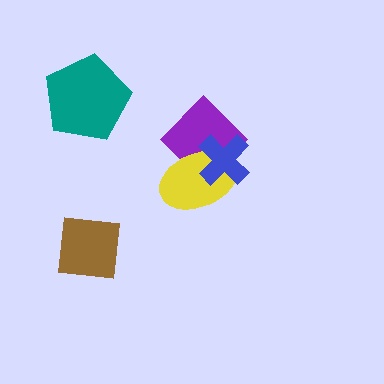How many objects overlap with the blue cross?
2 objects overlap with the blue cross.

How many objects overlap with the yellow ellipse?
2 objects overlap with the yellow ellipse.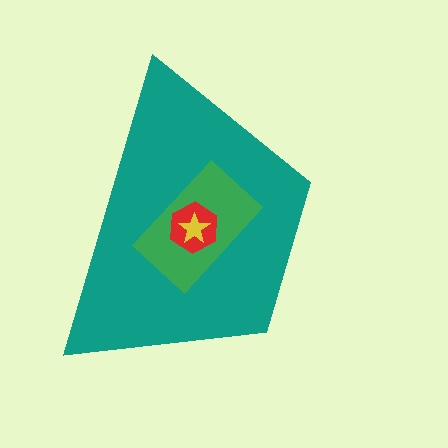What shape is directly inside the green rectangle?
The red hexagon.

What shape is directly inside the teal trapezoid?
The green rectangle.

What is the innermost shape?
The yellow star.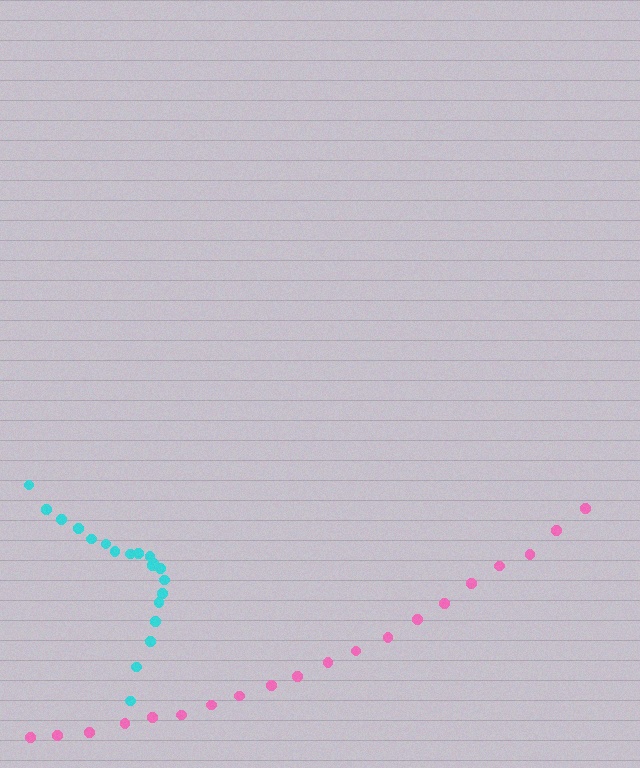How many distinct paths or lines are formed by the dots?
There are 2 distinct paths.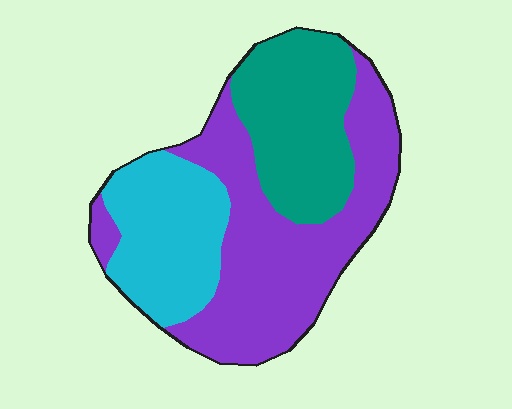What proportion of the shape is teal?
Teal takes up about one quarter (1/4) of the shape.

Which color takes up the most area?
Purple, at roughly 45%.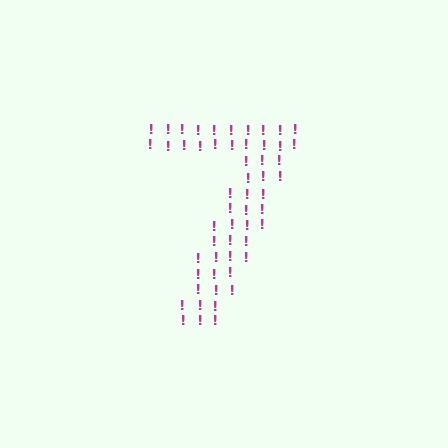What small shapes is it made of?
It is made of small exclamation marks.